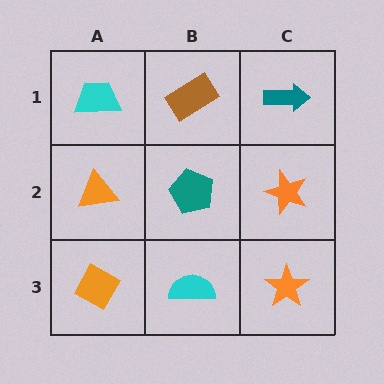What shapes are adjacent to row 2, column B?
A brown rectangle (row 1, column B), a cyan semicircle (row 3, column B), an orange triangle (row 2, column A), an orange star (row 2, column C).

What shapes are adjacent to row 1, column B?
A teal pentagon (row 2, column B), a cyan trapezoid (row 1, column A), a teal arrow (row 1, column C).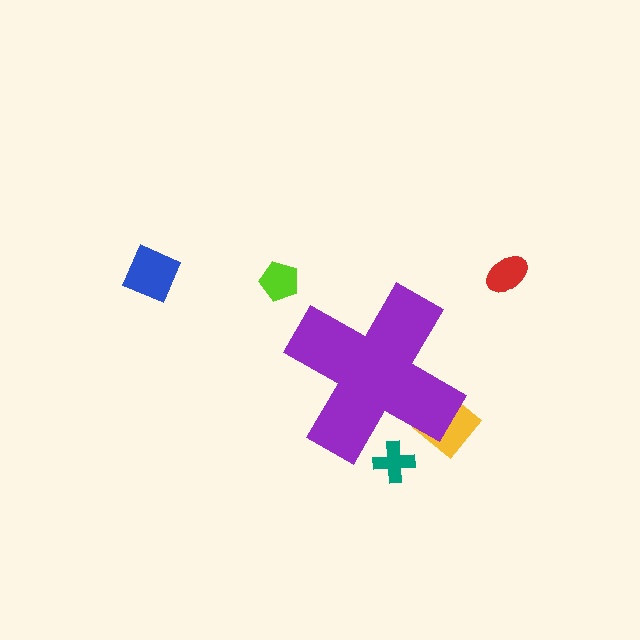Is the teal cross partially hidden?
Yes, the teal cross is partially hidden behind the purple cross.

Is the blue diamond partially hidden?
No, the blue diamond is fully visible.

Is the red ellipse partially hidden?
No, the red ellipse is fully visible.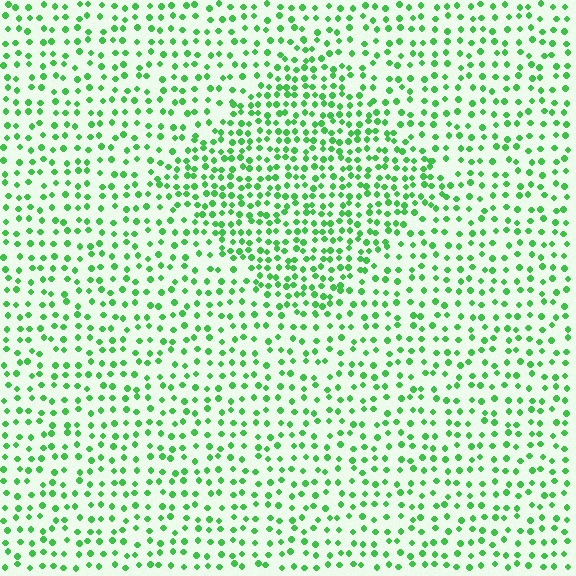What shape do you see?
I see a diamond.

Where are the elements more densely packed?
The elements are more densely packed inside the diamond boundary.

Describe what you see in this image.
The image contains small green elements arranged at two different densities. A diamond-shaped region is visible where the elements are more densely packed than the surrounding area.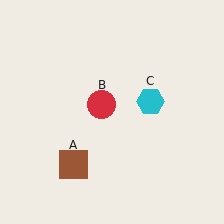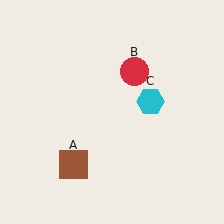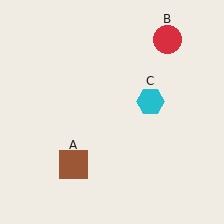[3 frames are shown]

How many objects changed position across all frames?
1 object changed position: red circle (object B).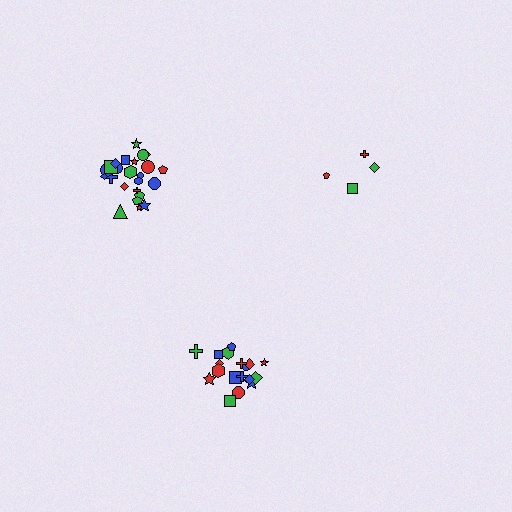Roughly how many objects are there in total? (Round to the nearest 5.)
Roughly 45 objects in total.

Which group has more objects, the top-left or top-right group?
The top-left group.